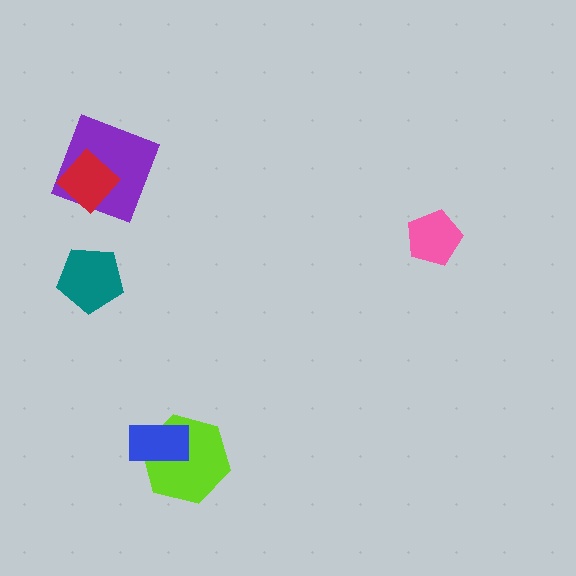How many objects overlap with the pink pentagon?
0 objects overlap with the pink pentagon.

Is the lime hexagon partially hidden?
Yes, it is partially covered by another shape.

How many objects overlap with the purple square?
1 object overlaps with the purple square.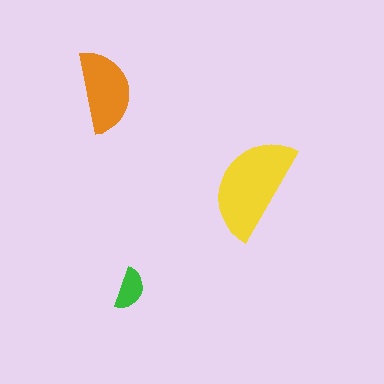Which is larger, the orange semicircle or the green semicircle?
The orange one.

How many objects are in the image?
There are 3 objects in the image.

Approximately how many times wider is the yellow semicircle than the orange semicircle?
About 1.5 times wider.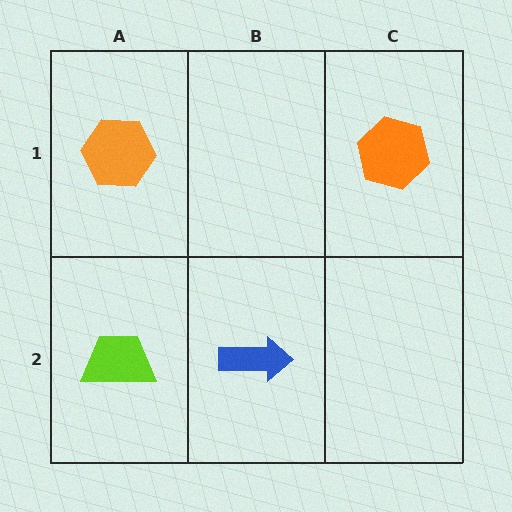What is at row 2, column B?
A blue arrow.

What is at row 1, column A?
An orange hexagon.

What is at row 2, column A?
A lime trapezoid.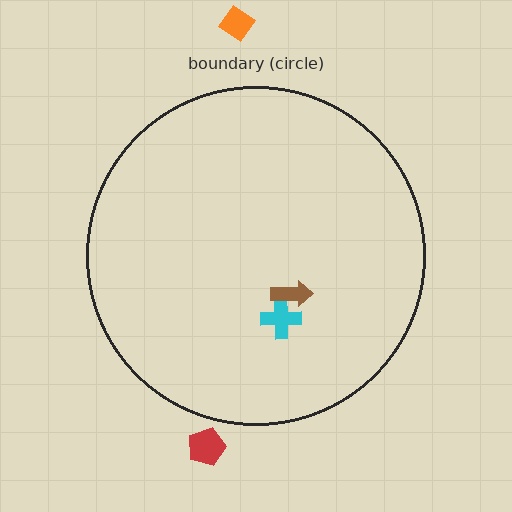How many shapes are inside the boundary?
2 inside, 2 outside.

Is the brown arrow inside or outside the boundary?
Inside.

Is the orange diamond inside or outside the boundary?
Outside.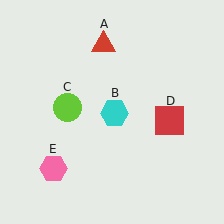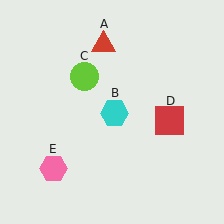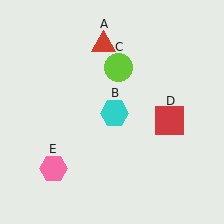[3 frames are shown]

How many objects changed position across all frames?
1 object changed position: lime circle (object C).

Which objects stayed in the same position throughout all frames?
Red triangle (object A) and cyan hexagon (object B) and red square (object D) and pink hexagon (object E) remained stationary.